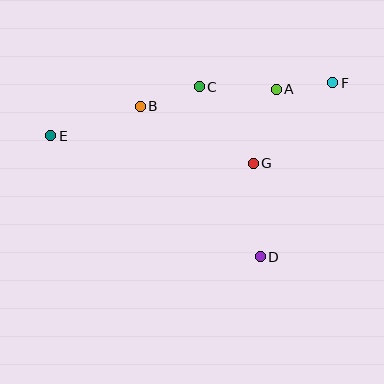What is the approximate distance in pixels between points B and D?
The distance between B and D is approximately 193 pixels.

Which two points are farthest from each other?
Points E and F are farthest from each other.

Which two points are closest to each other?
Points A and F are closest to each other.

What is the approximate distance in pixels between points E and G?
The distance between E and G is approximately 204 pixels.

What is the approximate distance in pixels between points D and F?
The distance between D and F is approximately 189 pixels.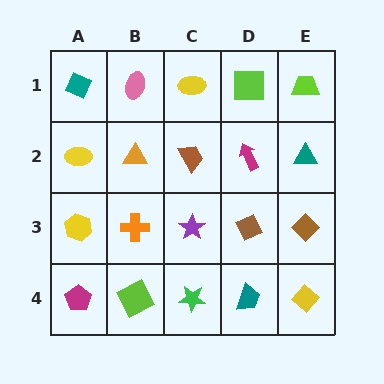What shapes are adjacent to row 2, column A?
A teal diamond (row 1, column A), a yellow hexagon (row 3, column A), an orange triangle (row 2, column B).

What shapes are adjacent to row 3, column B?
An orange triangle (row 2, column B), a lime square (row 4, column B), a yellow hexagon (row 3, column A), a purple star (row 3, column C).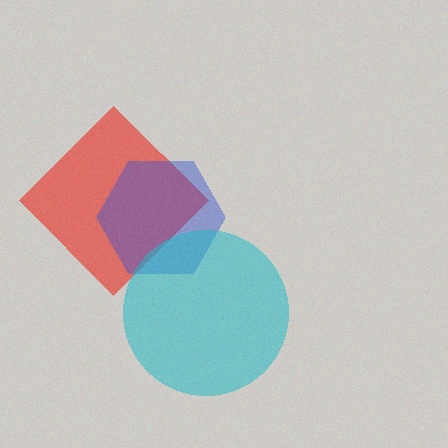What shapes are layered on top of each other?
The layered shapes are: a red diamond, a blue hexagon, a cyan circle.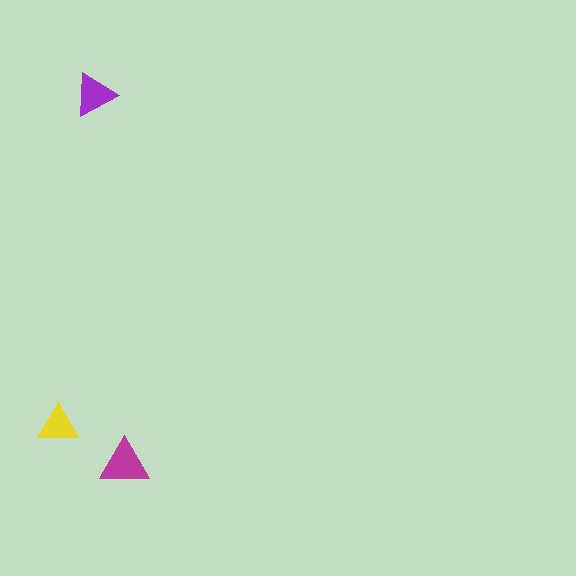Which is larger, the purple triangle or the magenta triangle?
The magenta one.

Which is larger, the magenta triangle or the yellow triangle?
The magenta one.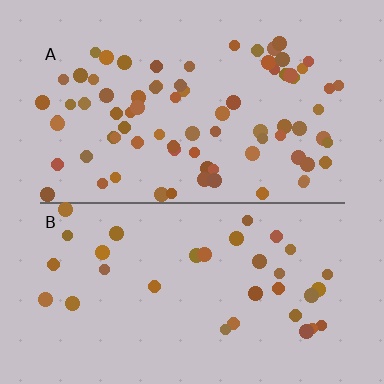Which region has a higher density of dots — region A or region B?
A (the top).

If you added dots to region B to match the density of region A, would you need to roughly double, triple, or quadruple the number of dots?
Approximately double.